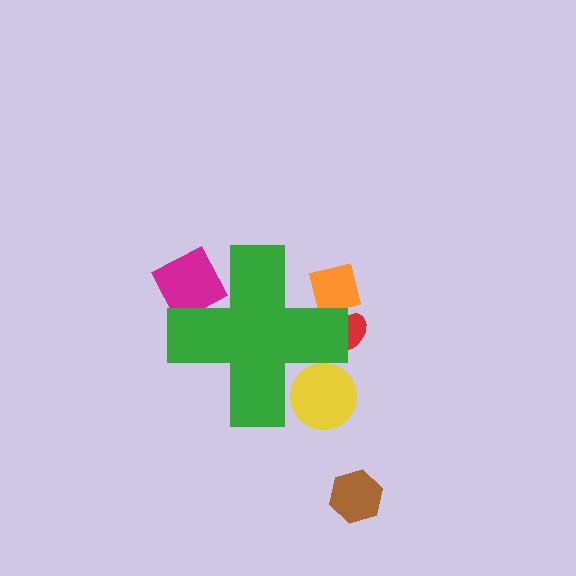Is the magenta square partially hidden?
Yes, the magenta square is partially hidden behind the green cross.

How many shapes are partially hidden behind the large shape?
4 shapes are partially hidden.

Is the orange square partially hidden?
Yes, the orange square is partially hidden behind the green cross.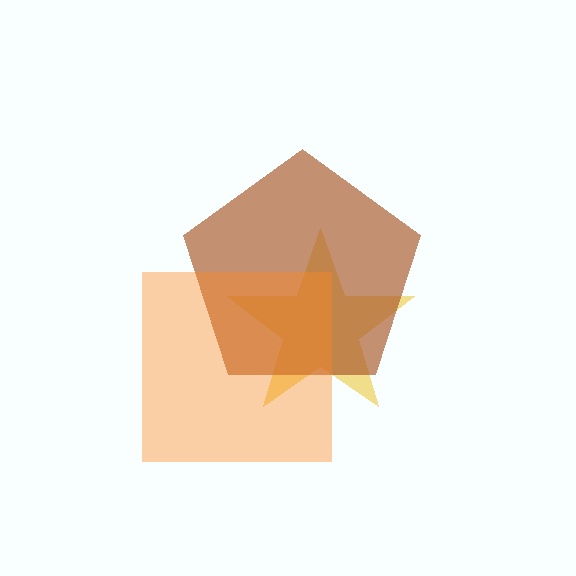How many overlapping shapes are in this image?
There are 3 overlapping shapes in the image.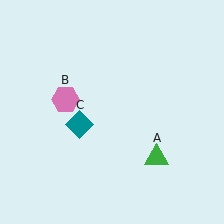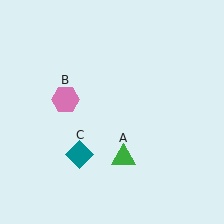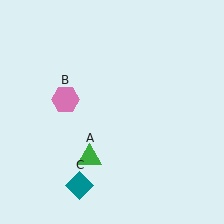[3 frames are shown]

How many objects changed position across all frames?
2 objects changed position: green triangle (object A), teal diamond (object C).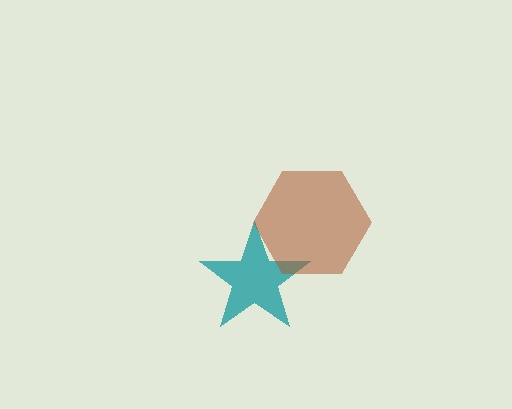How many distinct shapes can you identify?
There are 2 distinct shapes: a teal star, a brown hexagon.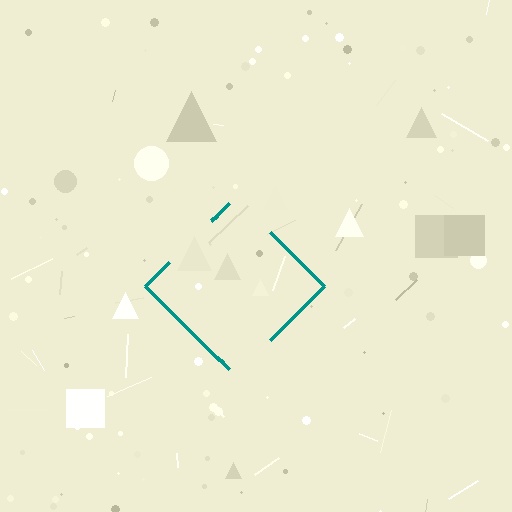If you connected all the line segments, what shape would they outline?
They would outline a diamond.